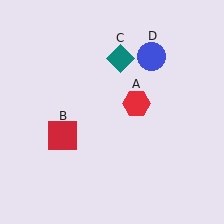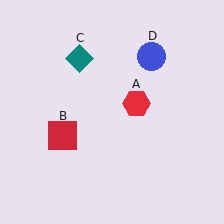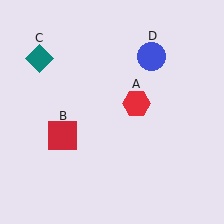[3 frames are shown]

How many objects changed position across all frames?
1 object changed position: teal diamond (object C).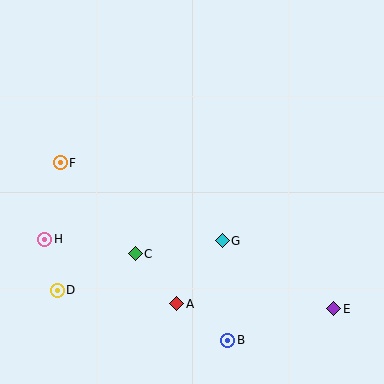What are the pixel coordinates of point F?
Point F is at (60, 163).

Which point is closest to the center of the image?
Point G at (222, 241) is closest to the center.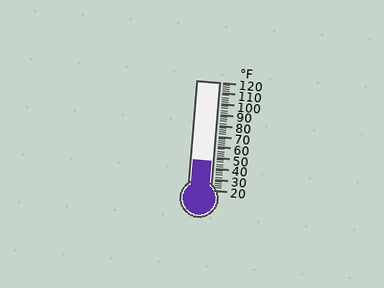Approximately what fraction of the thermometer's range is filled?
The thermometer is filled to approximately 25% of its range.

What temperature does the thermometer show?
The thermometer shows approximately 46°F.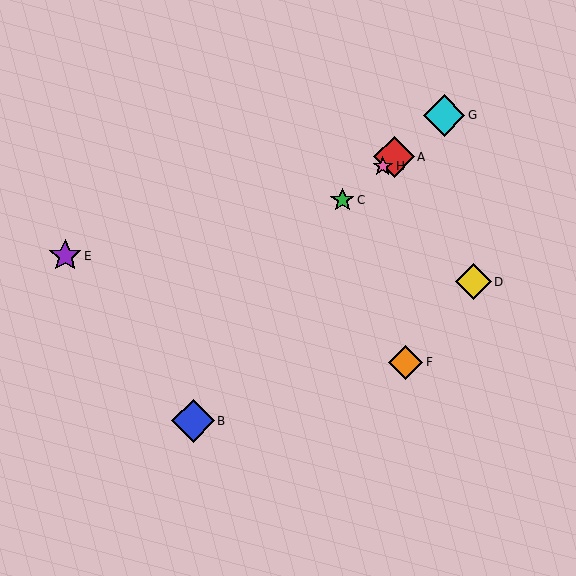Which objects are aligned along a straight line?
Objects A, C, G, H are aligned along a straight line.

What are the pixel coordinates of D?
Object D is at (473, 282).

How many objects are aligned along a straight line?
4 objects (A, C, G, H) are aligned along a straight line.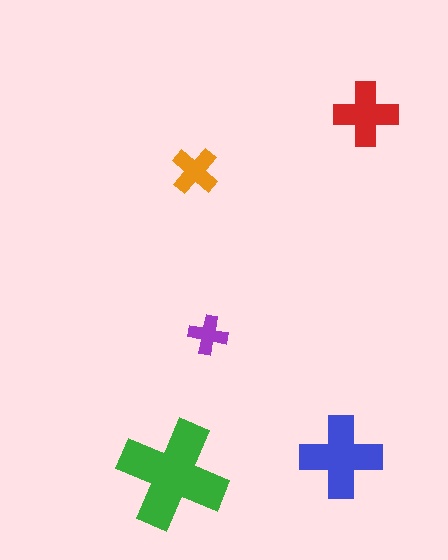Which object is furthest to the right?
The red cross is rightmost.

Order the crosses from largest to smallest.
the green one, the blue one, the red one, the orange one, the purple one.